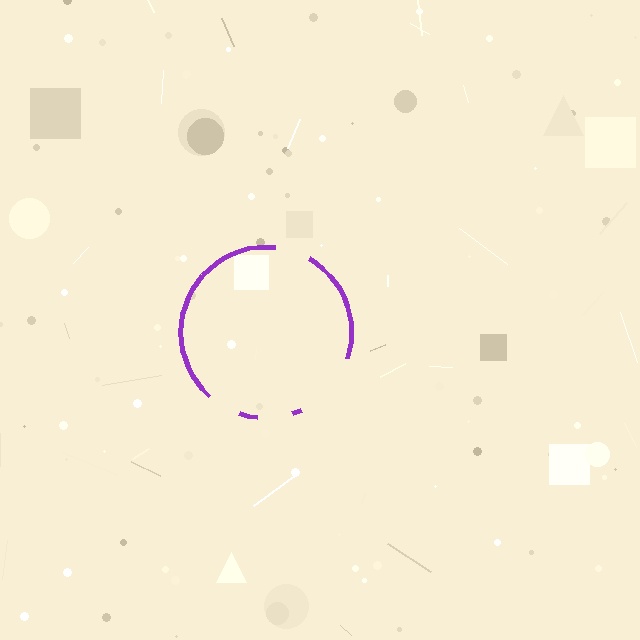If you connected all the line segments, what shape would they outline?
They would outline a circle.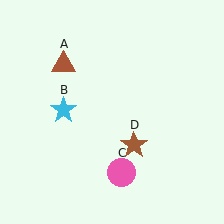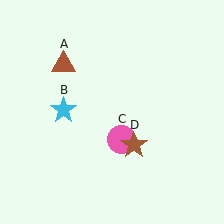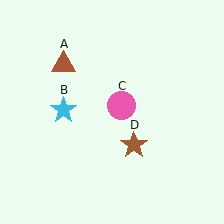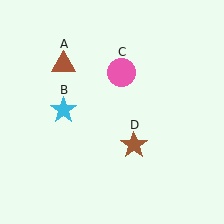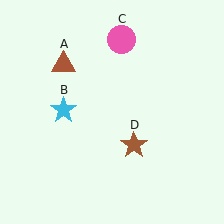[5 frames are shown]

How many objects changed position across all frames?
1 object changed position: pink circle (object C).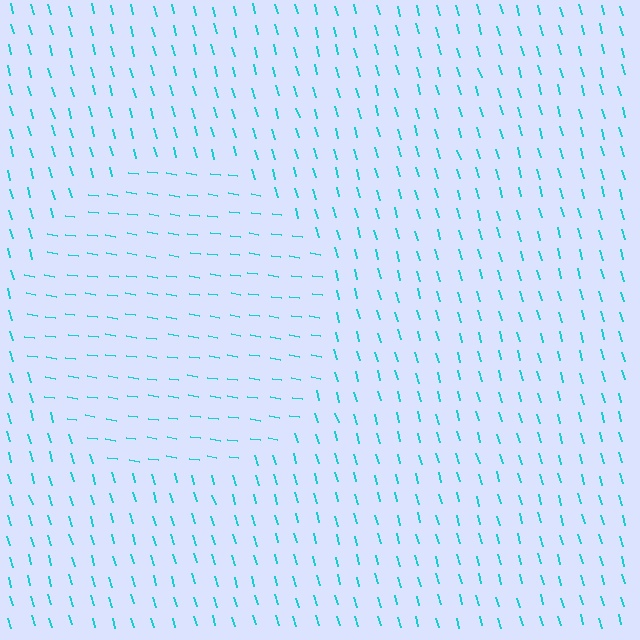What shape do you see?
I see a circle.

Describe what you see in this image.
The image is filled with small cyan line segments. A circle region in the image has lines oriented differently from the surrounding lines, creating a visible texture boundary.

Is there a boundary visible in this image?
Yes, there is a texture boundary formed by a change in line orientation.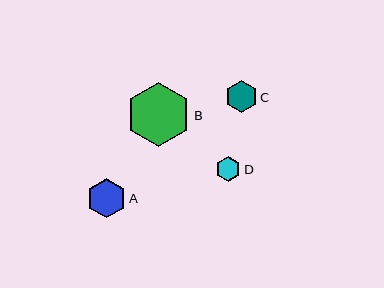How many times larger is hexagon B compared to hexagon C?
Hexagon B is approximately 2.0 times the size of hexagon C.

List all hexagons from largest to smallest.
From largest to smallest: B, A, C, D.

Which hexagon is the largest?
Hexagon B is the largest with a size of approximately 64 pixels.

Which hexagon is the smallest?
Hexagon D is the smallest with a size of approximately 25 pixels.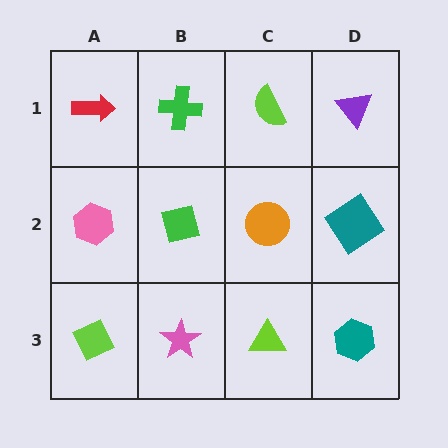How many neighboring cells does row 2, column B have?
4.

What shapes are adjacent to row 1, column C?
An orange circle (row 2, column C), a green cross (row 1, column B), a purple triangle (row 1, column D).